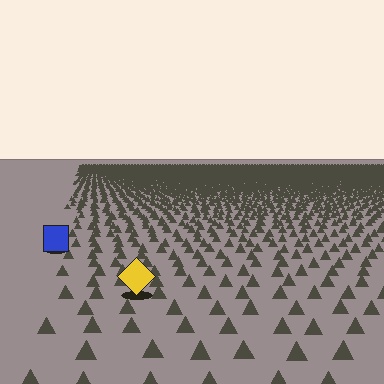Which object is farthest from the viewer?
The blue square is farthest from the viewer. It appears smaller and the ground texture around it is denser.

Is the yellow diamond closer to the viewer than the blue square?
Yes. The yellow diamond is closer — you can tell from the texture gradient: the ground texture is coarser near it.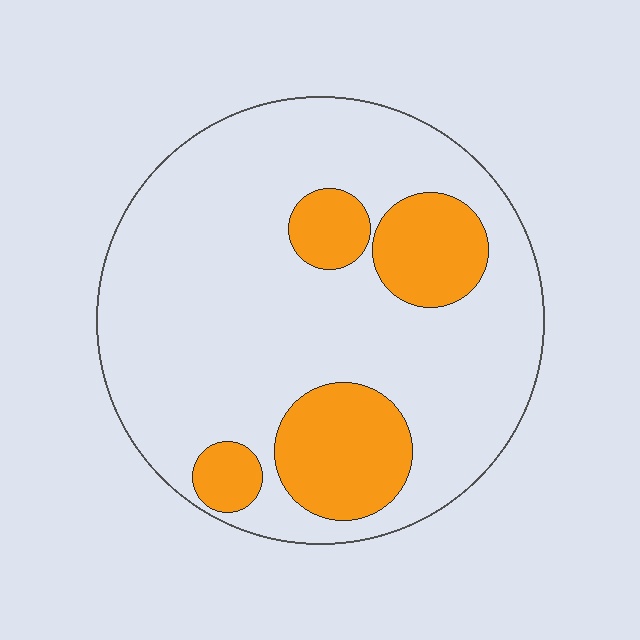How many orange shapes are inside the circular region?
4.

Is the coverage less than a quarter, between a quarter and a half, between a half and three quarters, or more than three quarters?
Less than a quarter.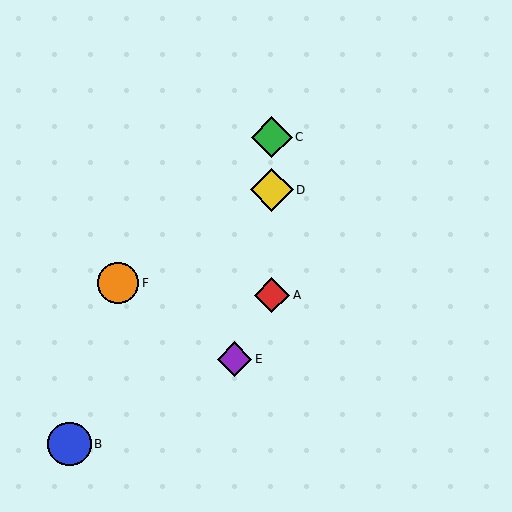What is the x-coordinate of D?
Object D is at x≈272.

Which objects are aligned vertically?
Objects A, C, D are aligned vertically.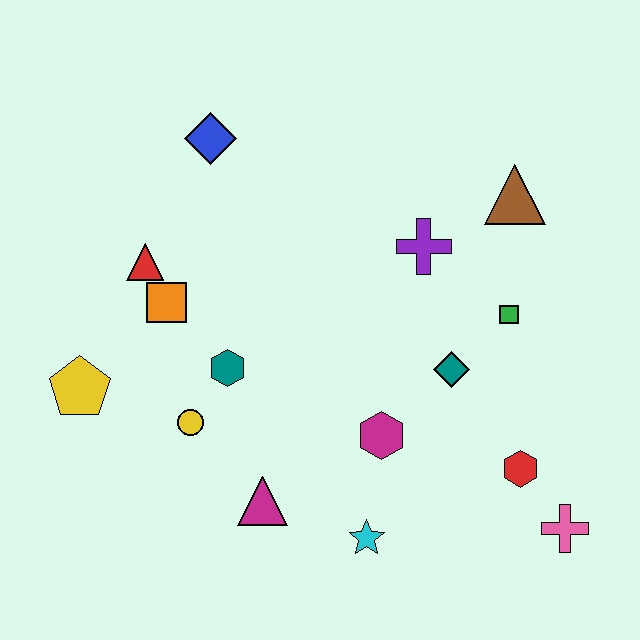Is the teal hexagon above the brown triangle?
No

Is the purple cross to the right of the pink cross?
No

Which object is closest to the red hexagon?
The pink cross is closest to the red hexagon.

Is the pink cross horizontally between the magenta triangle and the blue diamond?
No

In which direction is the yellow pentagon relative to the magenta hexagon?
The yellow pentagon is to the left of the magenta hexagon.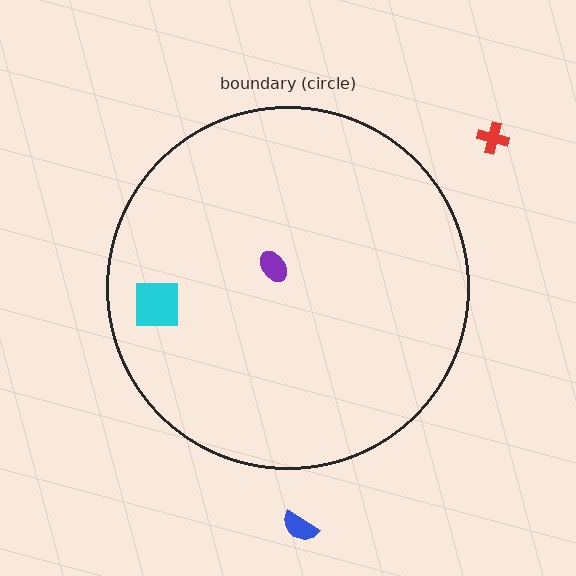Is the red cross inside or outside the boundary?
Outside.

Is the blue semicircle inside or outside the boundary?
Outside.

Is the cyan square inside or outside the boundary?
Inside.